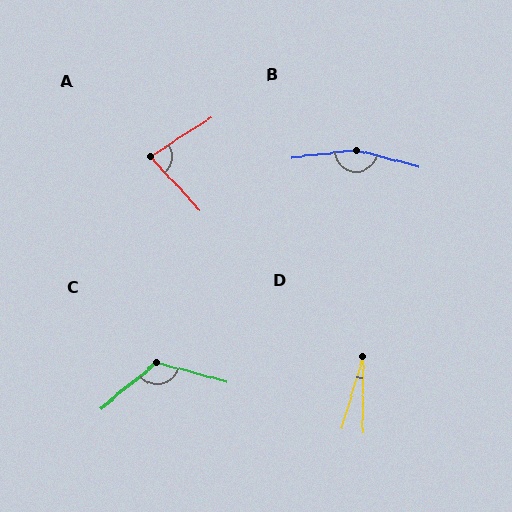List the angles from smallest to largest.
D (16°), A (80°), C (125°), B (159°).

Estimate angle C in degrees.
Approximately 125 degrees.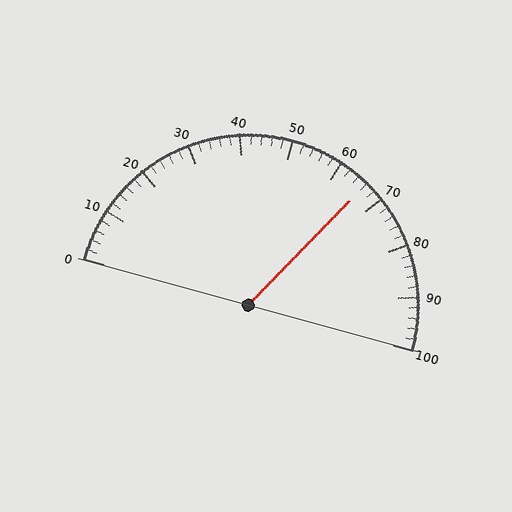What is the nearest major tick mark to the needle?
The nearest major tick mark is 70.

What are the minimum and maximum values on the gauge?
The gauge ranges from 0 to 100.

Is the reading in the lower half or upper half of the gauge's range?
The reading is in the upper half of the range (0 to 100).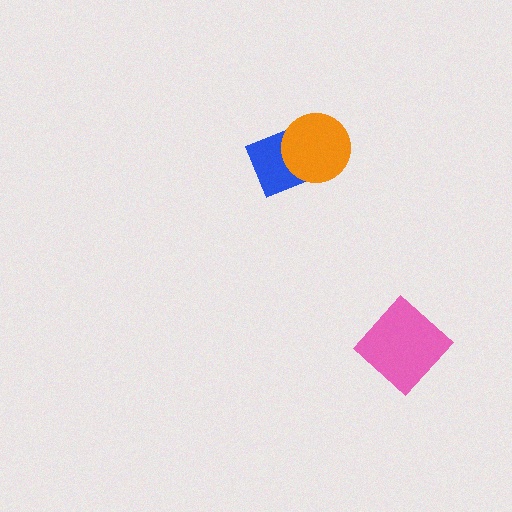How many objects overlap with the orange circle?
1 object overlaps with the orange circle.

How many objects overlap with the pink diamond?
0 objects overlap with the pink diamond.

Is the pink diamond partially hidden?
No, no other shape covers it.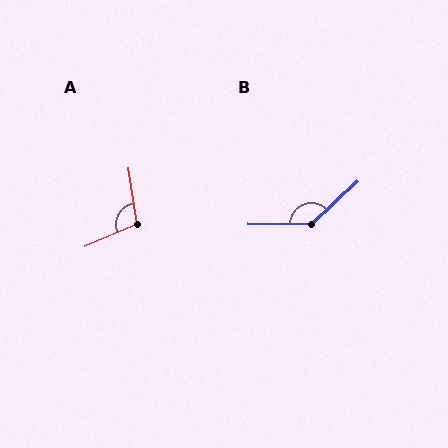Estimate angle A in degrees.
Approximately 105 degrees.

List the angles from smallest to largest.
A (105°), B (136°).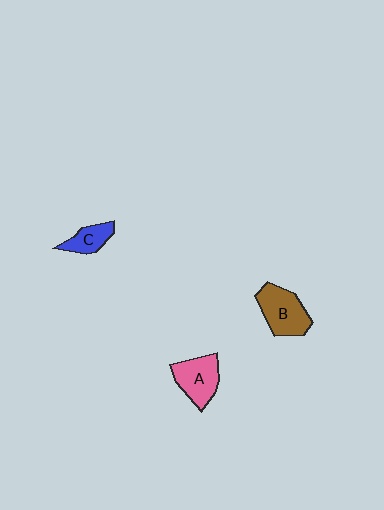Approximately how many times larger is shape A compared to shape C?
Approximately 1.6 times.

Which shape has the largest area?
Shape B (brown).